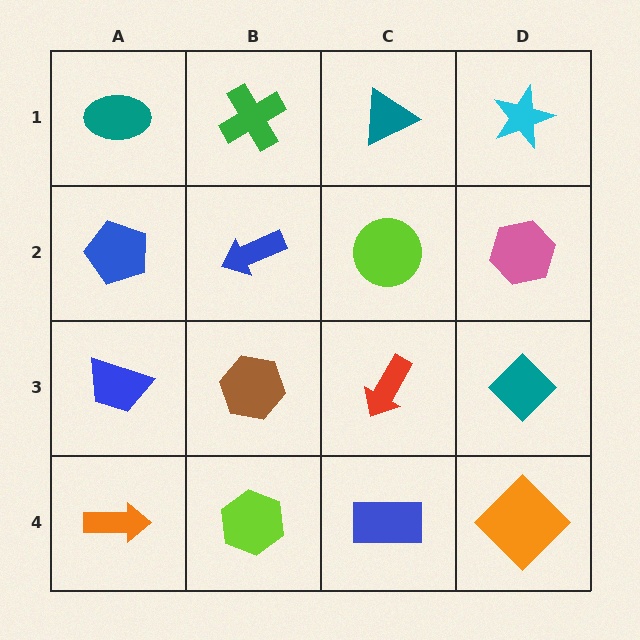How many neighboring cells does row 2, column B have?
4.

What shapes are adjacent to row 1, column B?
A blue arrow (row 2, column B), a teal ellipse (row 1, column A), a teal triangle (row 1, column C).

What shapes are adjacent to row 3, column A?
A blue pentagon (row 2, column A), an orange arrow (row 4, column A), a brown hexagon (row 3, column B).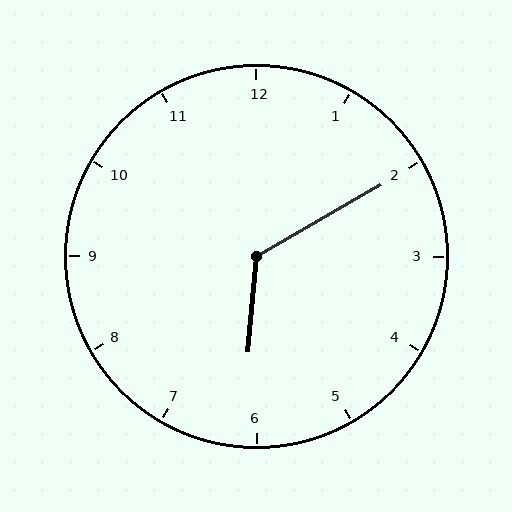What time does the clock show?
6:10.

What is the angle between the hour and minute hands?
Approximately 125 degrees.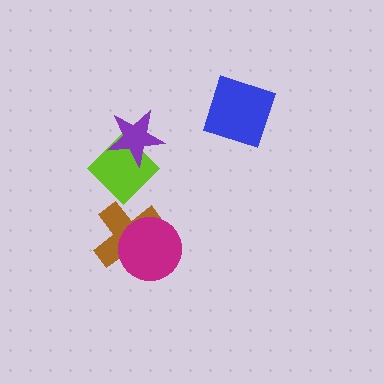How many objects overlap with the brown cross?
1 object overlaps with the brown cross.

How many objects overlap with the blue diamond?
0 objects overlap with the blue diamond.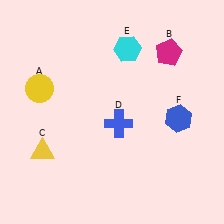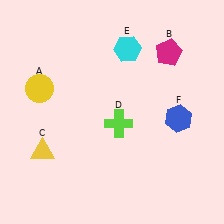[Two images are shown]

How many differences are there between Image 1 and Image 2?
There is 1 difference between the two images.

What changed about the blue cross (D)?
In Image 1, D is blue. In Image 2, it changed to lime.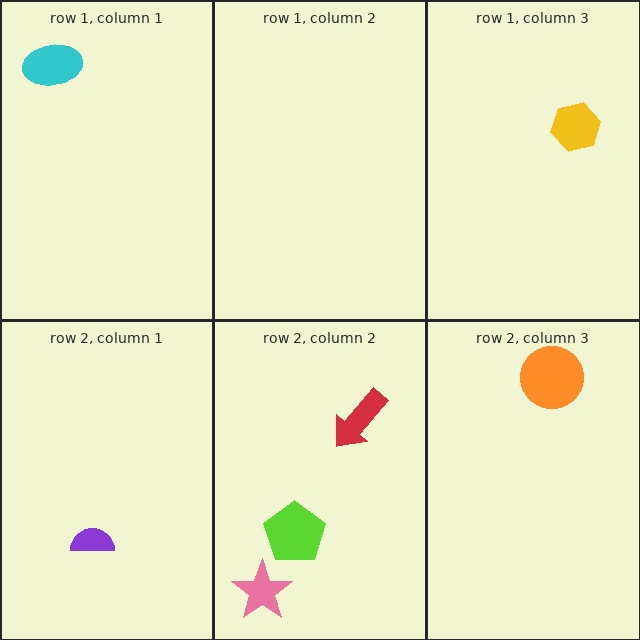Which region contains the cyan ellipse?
The row 1, column 1 region.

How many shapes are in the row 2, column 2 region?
3.